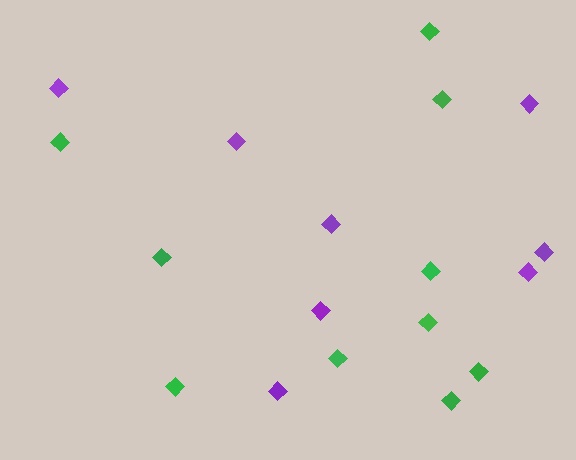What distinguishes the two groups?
There are 2 groups: one group of purple diamonds (8) and one group of green diamonds (10).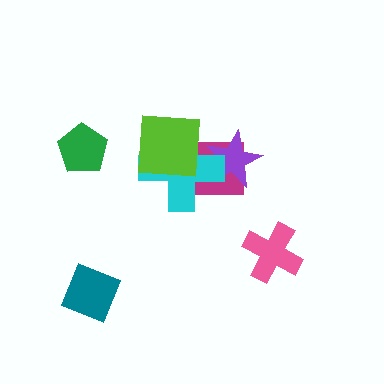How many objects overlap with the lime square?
2 objects overlap with the lime square.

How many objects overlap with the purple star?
2 objects overlap with the purple star.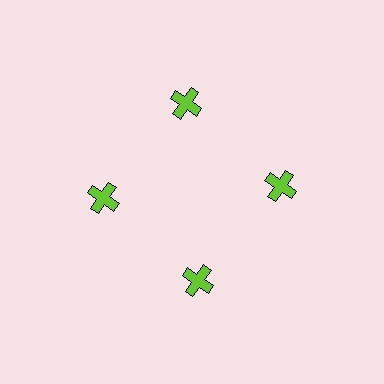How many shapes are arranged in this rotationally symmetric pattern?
There are 4 shapes, arranged in 4 groups of 1.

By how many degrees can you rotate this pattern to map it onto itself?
The pattern maps onto itself every 90 degrees of rotation.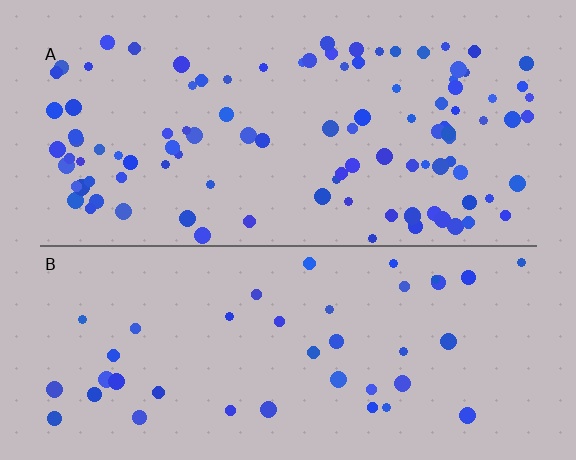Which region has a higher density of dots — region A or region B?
A (the top).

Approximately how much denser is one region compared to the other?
Approximately 2.7× — region A over region B.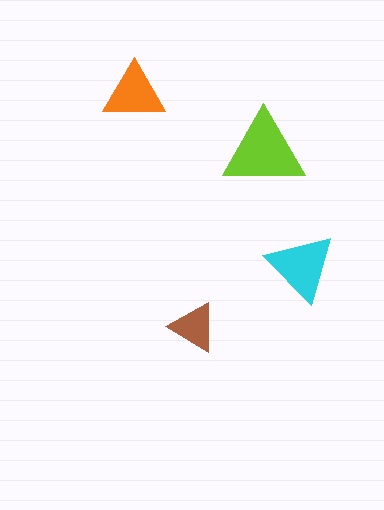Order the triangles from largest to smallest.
the lime one, the cyan one, the orange one, the brown one.